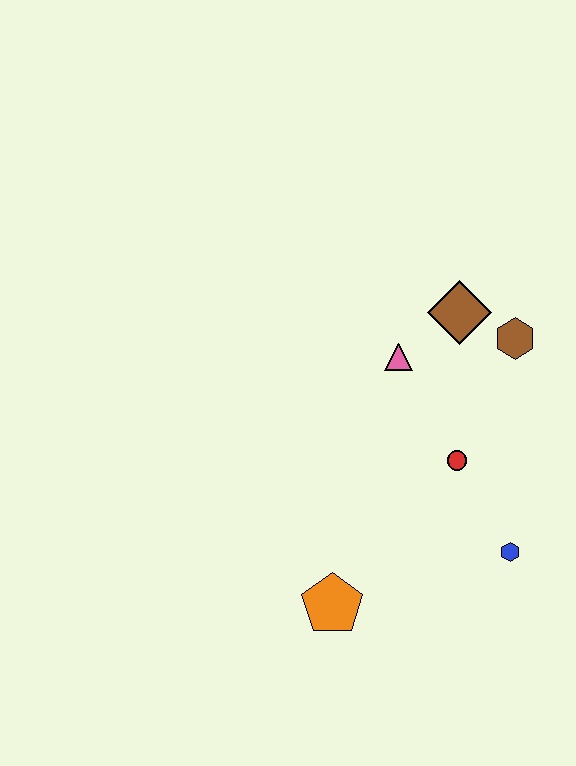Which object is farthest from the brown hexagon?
The orange pentagon is farthest from the brown hexagon.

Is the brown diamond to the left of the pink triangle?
No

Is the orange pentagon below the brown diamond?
Yes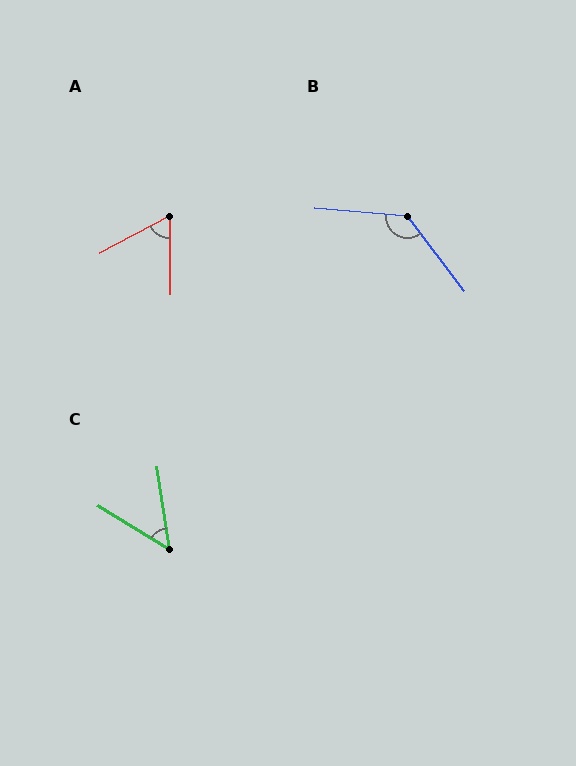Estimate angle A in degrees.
Approximately 62 degrees.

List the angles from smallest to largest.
C (50°), A (62°), B (132°).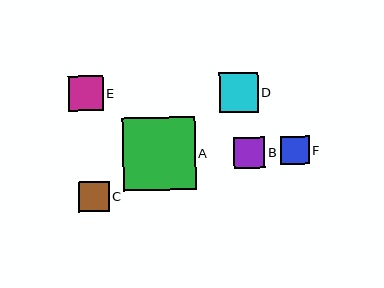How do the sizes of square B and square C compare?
Square B and square C are approximately the same size.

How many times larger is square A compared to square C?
Square A is approximately 2.4 times the size of square C.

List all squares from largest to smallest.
From largest to smallest: A, D, E, B, C, F.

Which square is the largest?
Square A is the largest with a size of approximately 73 pixels.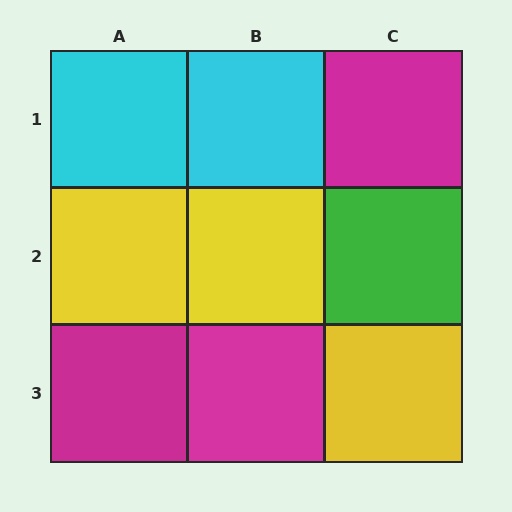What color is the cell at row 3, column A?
Magenta.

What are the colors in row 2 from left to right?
Yellow, yellow, green.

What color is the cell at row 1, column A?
Cyan.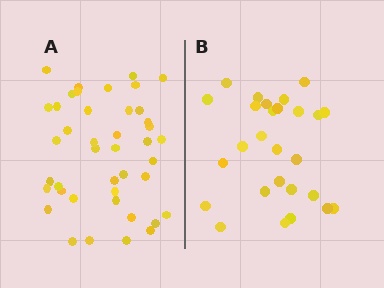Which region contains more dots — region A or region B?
Region A (the left region) has more dots.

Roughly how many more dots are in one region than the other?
Region A has approximately 15 more dots than region B.